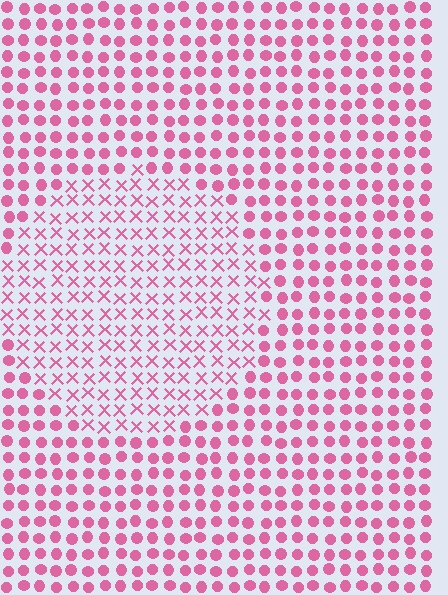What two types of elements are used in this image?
The image uses X marks inside the circle region and circles outside it.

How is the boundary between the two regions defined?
The boundary is defined by a change in element shape: X marks inside vs. circles outside. All elements share the same color and spacing.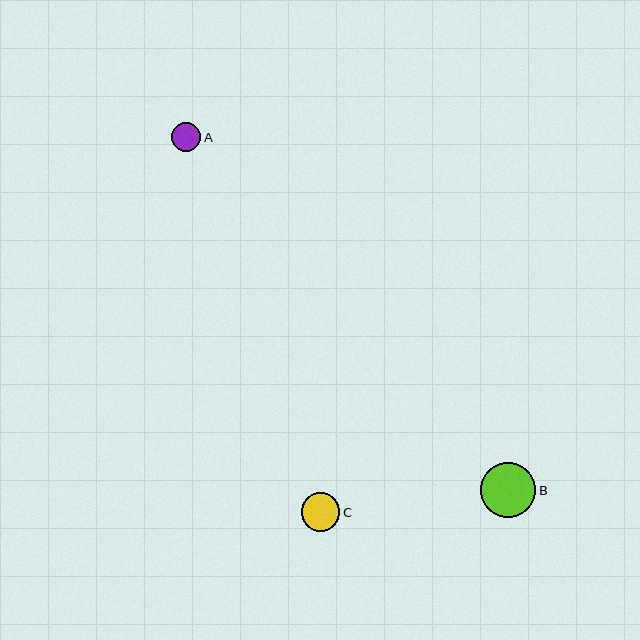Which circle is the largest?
Circle B is the largest with a size of approximately 55 pixels.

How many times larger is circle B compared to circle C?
Circle B is approximately 1.4 times the size of circle C.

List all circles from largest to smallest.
From largest to smallest: B, C, A.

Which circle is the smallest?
Circle A is the smallest with a size of approximately 29 pixels.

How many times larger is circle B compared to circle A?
Circle B is approximately 1.9 times the size of circle A.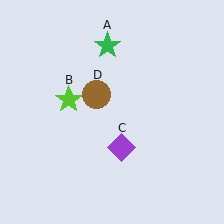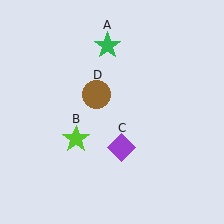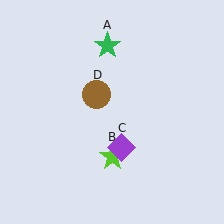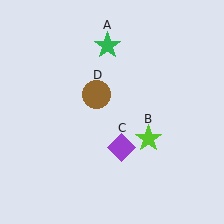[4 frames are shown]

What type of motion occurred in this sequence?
The lime star (object B) rotated counterclockwise around the center of the scene.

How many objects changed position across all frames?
1 object changed position: lime star (object B).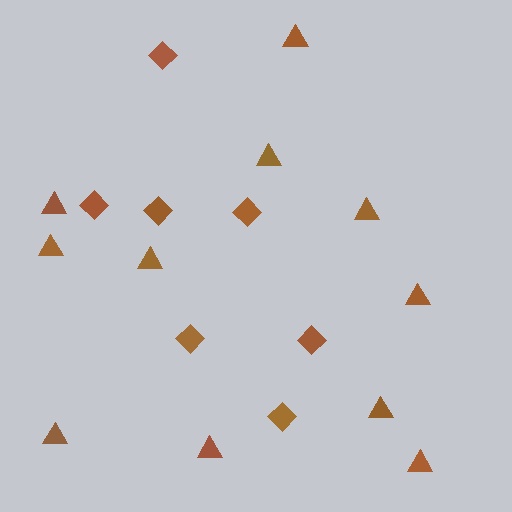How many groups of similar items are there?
There are 2 groups: one group of triangles (11) and one group of diamonds (7).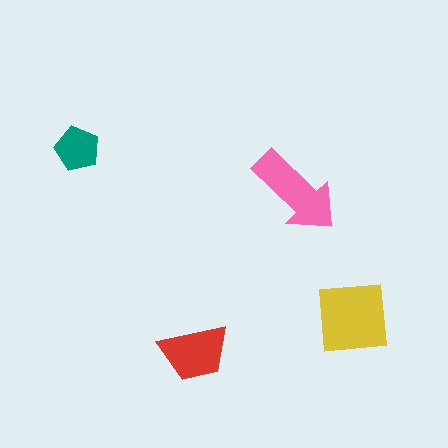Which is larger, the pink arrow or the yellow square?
The yellow square.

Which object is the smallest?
The teal pentagon.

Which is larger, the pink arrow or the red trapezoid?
The pink arrow.